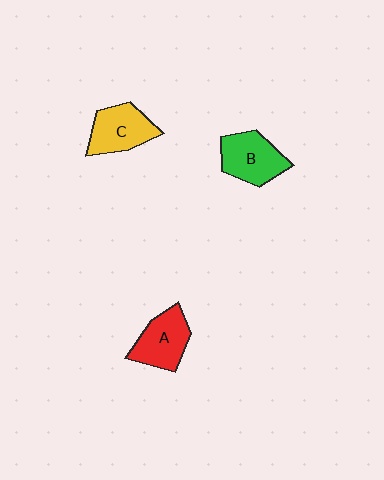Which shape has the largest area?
Shape B (green).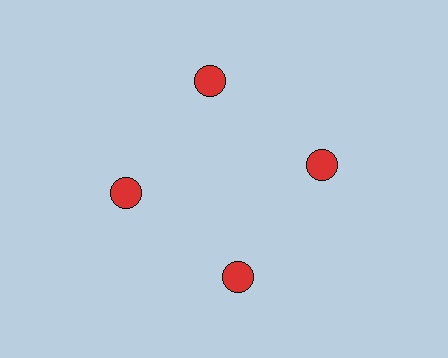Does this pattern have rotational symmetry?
Yes, this pattern has 4-fold rotational symmetry. It looks the same after rotating 90 degrees around the center.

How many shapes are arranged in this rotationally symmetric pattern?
There are 4 shapes, arranged in 4 groups of 1.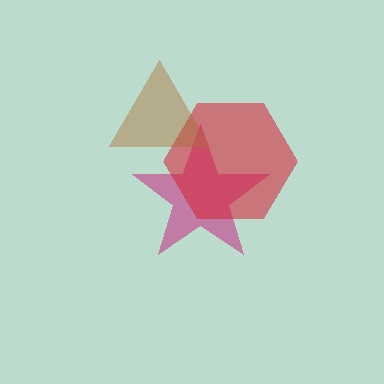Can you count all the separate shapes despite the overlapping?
Yes, there are 3 separate shapes.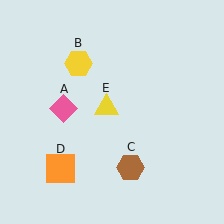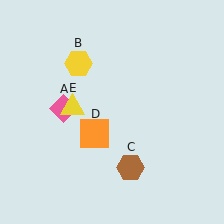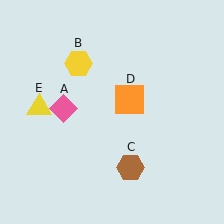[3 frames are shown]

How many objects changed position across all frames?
2 objects changed position: orange square (object D), yellow triangle (object E).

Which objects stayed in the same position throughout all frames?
Pink diamond (object A) and yellow hexagon (object B) and brown hexagon (object C) remained stationary.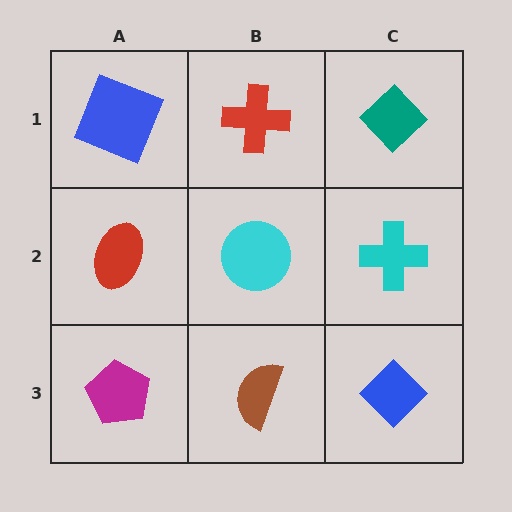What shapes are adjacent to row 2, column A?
A blue square (row 1, column A), a magenta pentagon (row 3, column A), a cyan circle (row 2, column B).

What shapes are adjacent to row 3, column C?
A cyan cross (row 2, column C), a brown semicircle (row 3, column B).